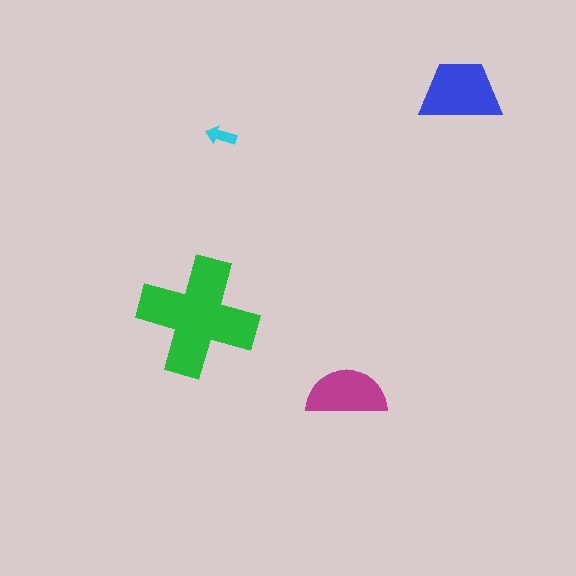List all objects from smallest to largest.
The cyan arrow, the magenta semicircle, the blue trapezoid, the green cross.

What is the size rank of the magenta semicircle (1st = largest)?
3rd.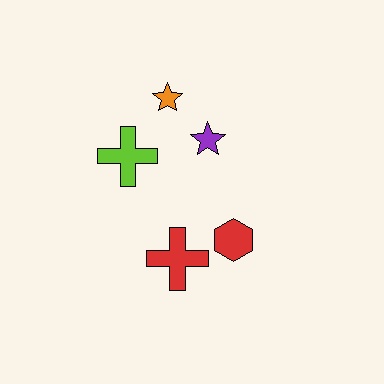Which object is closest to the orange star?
The purple star is closest to the orange star.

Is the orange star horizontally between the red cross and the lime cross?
Yes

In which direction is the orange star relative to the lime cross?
The orange star is above the lime cross.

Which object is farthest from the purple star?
The red cross is farthest from the purple star.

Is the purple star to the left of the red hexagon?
Yes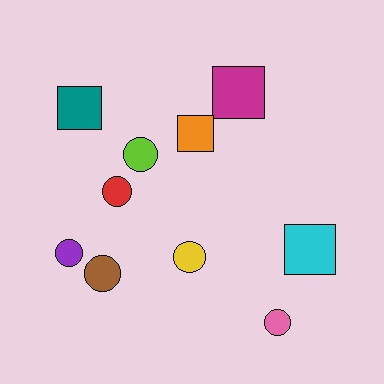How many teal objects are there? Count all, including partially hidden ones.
There is 1 teal object.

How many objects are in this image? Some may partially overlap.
There are 10 objects.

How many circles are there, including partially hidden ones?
There are 6 circles.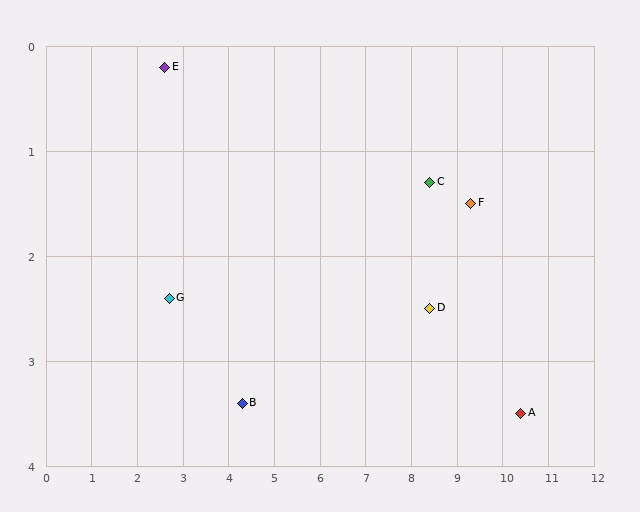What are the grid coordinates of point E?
Point E is at approximately (2.6, 0.2).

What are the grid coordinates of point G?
Point G is at approximately (2.7, 2.4).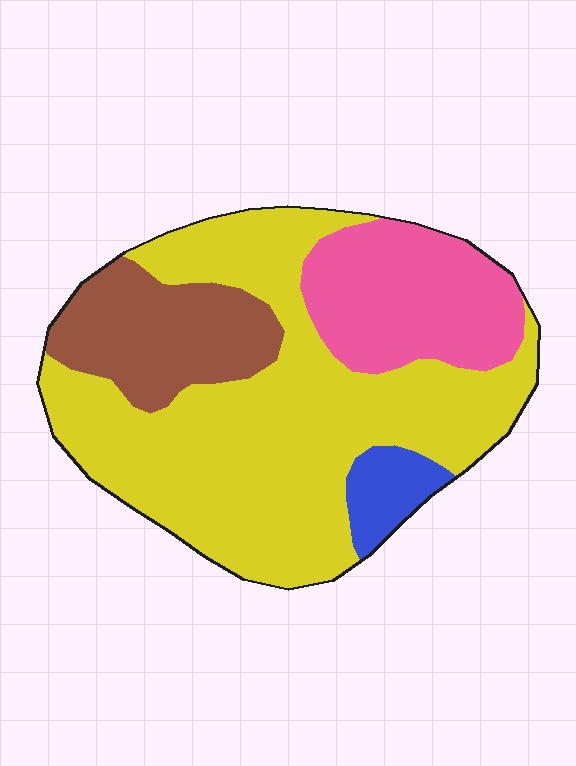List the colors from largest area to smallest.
From largest to smallest: yellow, pink, brown, blue.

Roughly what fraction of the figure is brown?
Brown covers around 15% of the figure.